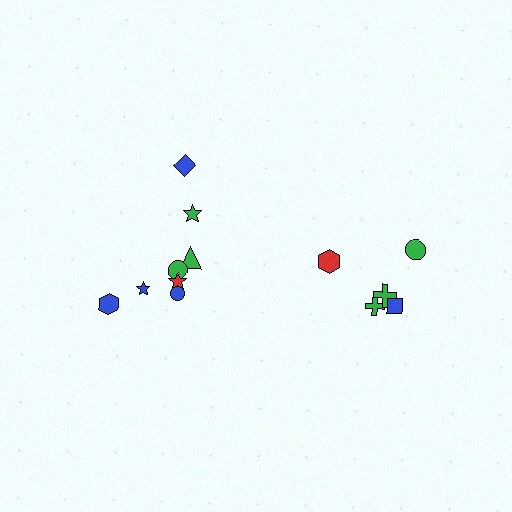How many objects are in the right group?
There are 5 objects.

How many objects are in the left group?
There are 8 objects.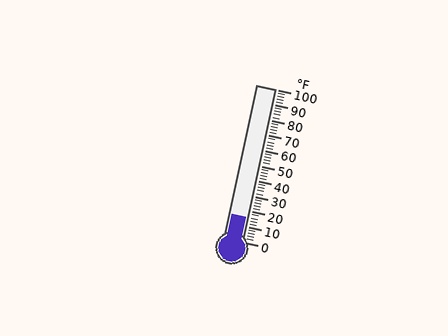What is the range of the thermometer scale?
The thermometer scale ranges from 0°F to 100°F.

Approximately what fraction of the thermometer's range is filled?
The thermometer is filled to approximately 15% of its range.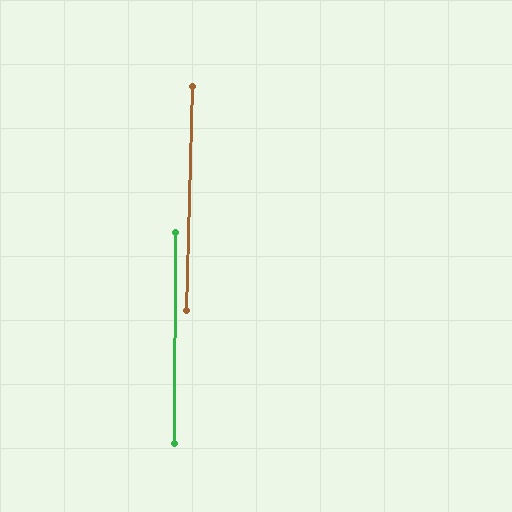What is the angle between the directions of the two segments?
Approximately 1 degree.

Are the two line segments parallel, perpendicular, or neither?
Parallel — their directions differ by only 1.3°.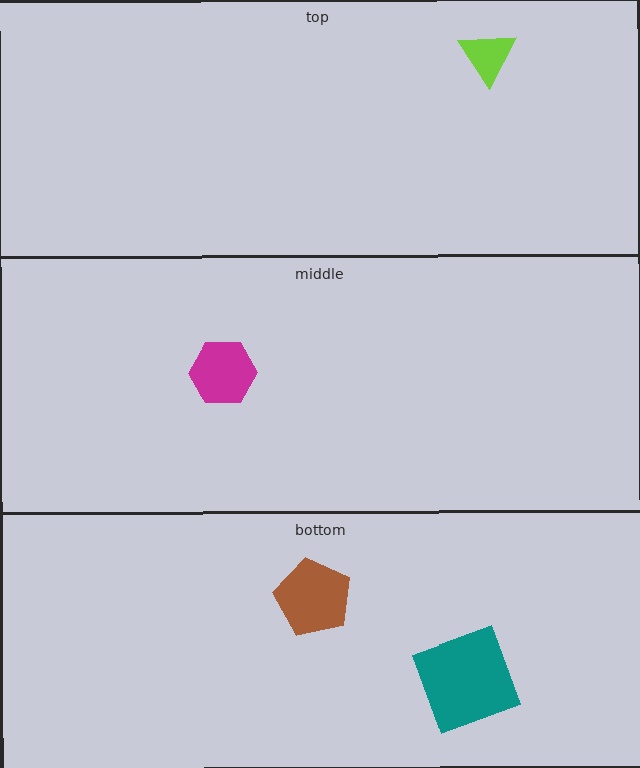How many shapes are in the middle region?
1.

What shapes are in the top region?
The lime triangle.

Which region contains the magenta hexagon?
The middle region.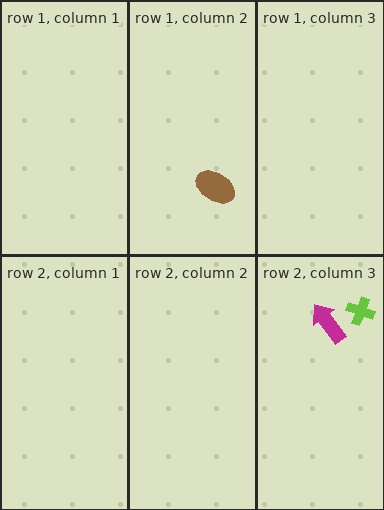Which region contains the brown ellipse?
The row 1, column 2 region.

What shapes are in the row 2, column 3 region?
The magenta arrow, the lime cross.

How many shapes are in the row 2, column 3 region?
2.